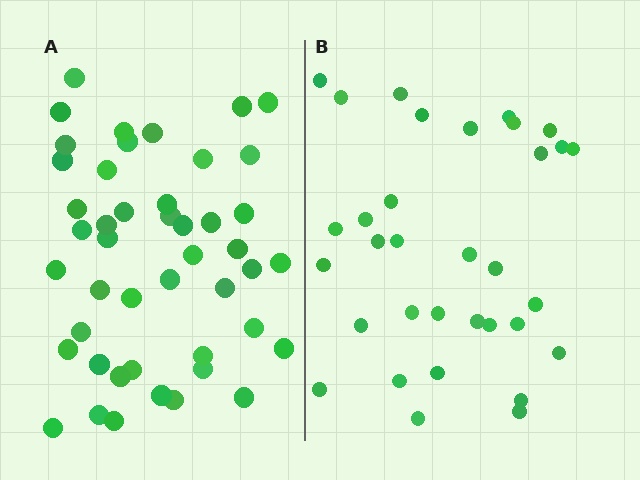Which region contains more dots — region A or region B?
Region A (the left region) has more dots.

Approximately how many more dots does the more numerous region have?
Region A has approximately 15 more dots than region B.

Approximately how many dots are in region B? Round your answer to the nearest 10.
About 30 dots. (The exact count is 33, which rounds to 30.)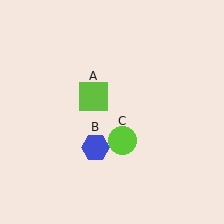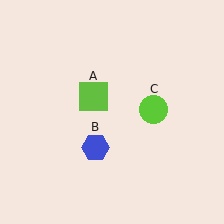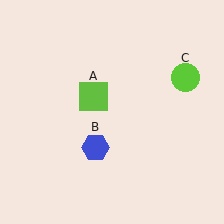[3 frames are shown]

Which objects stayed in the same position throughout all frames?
Lime square (object A) and blue hexagon (object B) remained stationary.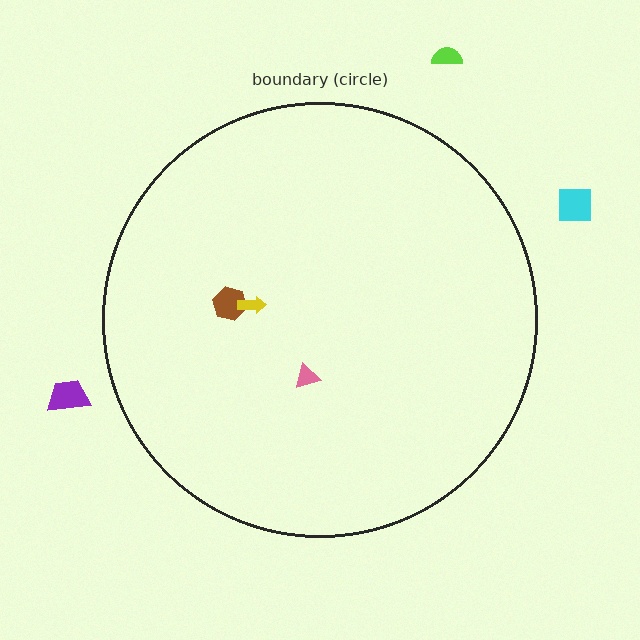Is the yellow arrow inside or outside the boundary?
Inside.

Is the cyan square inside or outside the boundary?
Outside.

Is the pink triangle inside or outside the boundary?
Inside.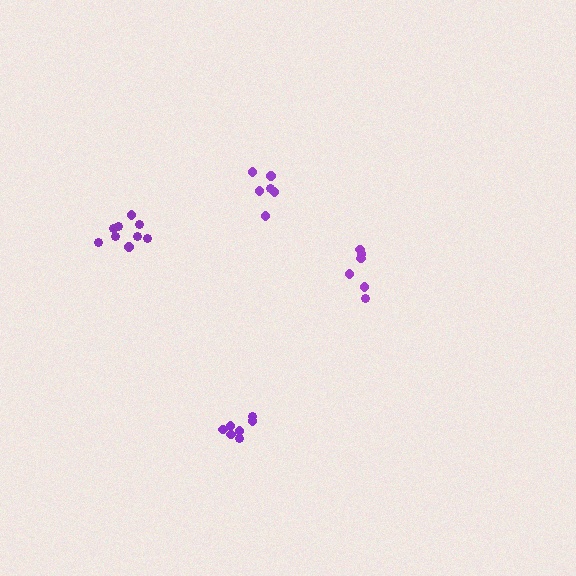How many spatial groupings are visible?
There are 4 spatial groupings.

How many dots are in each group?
Group 1: 6 dots, Group 2: 9 dots, Group 3: 7 dots, Group 4: 6 dots (28 total).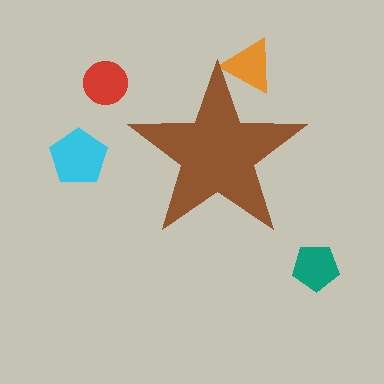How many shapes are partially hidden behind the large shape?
1 shape is partially hidden.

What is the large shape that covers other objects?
A brown star.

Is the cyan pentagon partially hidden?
No, the cyan pentagon is fully visible.